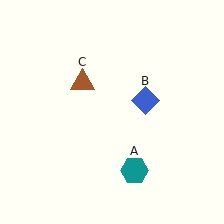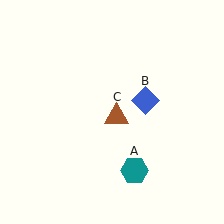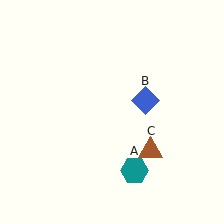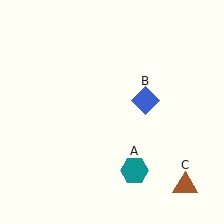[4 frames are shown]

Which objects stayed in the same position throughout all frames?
Teal hexagon (object A) and blue diamond (object B) remained stationary.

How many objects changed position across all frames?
1 object changed position: brown triangle (object C).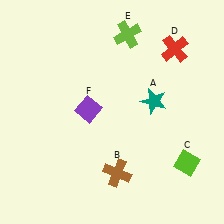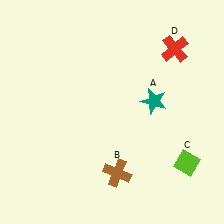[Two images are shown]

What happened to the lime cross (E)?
The lime cross (E) was removed in Image 2. It was in the top-right area of Image 1.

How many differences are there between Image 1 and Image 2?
There are 2 differences between the two images.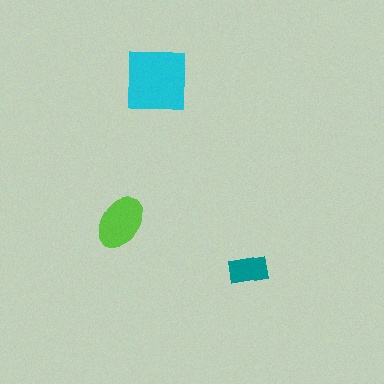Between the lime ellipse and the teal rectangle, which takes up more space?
The lime ellipse.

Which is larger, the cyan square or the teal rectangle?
The cyan square.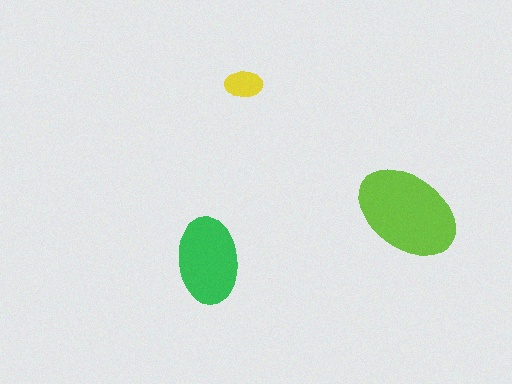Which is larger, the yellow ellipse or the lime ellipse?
The lime one.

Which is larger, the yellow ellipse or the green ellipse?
The green one.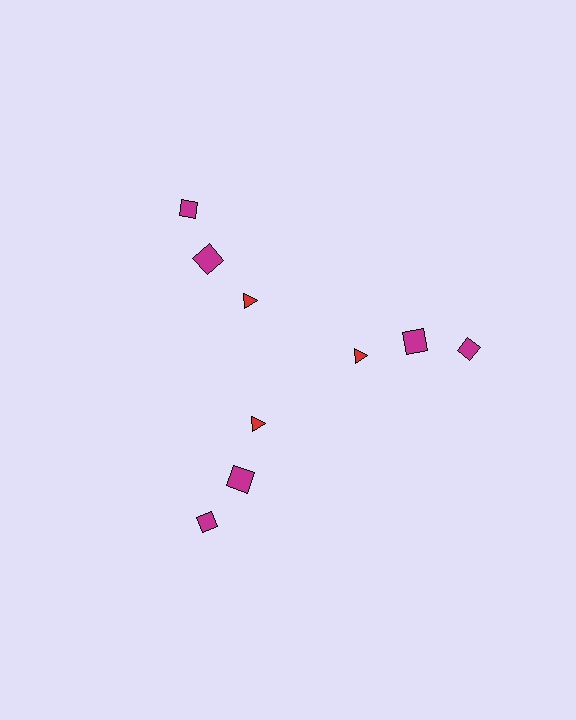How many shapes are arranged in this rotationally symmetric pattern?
There are 9 shapes, arranged in 3 groups of 3.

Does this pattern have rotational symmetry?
Yes, this pattern has 3-fold rotational symmetry. It looks the same after rotating 120 degrees around the center.